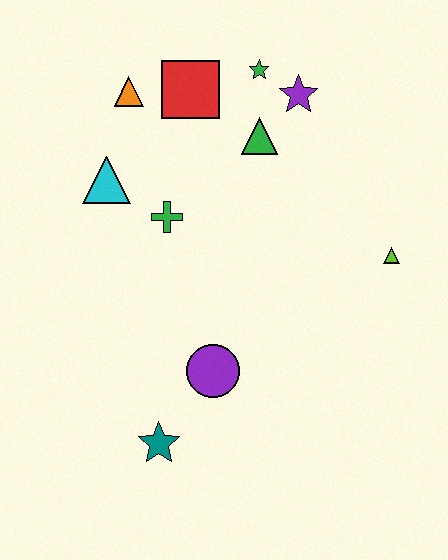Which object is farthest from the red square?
The teal star is farthest from the red square.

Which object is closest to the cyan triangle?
The green cross is closest to the cyan triangle.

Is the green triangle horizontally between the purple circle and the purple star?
Yes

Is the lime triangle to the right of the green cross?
Yes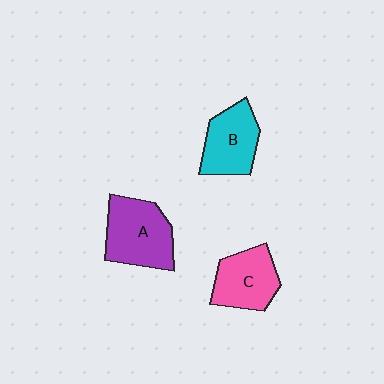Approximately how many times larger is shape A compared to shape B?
Approximately 1.2 times.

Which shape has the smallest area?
Shape C (pink).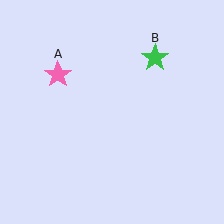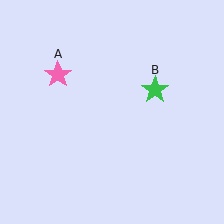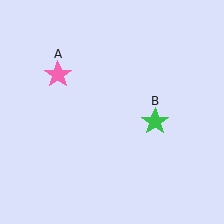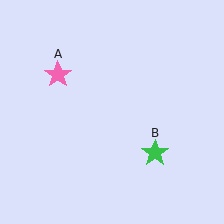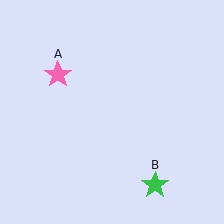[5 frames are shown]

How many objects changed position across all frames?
1 object changed position: green star (object B).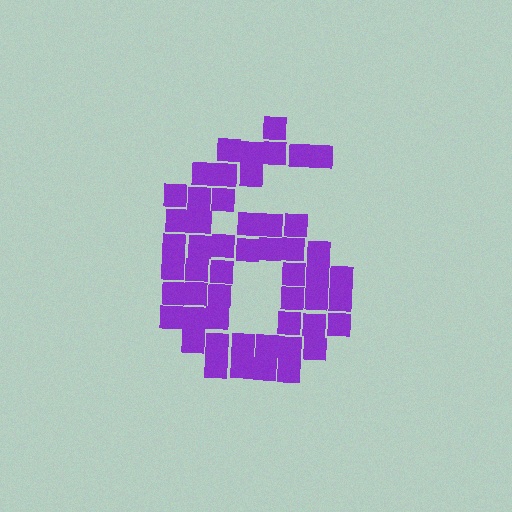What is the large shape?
The large shape is the digit 6.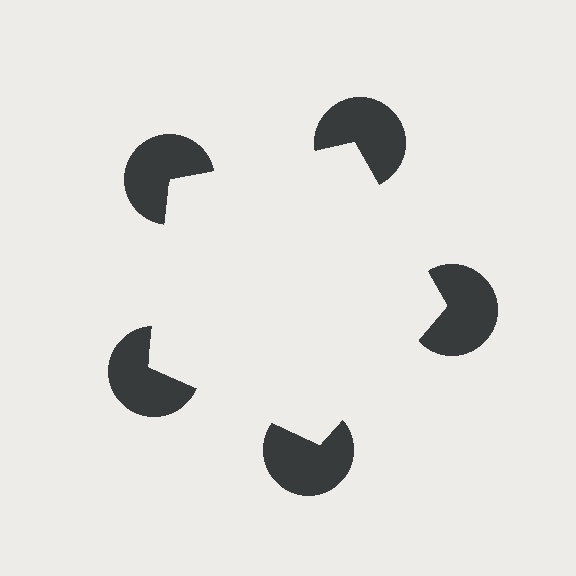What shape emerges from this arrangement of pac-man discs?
An illusory pentagon — its edges are inferred from the aligned wedge cuts in the pac-man discs, not physically drawn.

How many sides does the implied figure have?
5 sides.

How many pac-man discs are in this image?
There are 5 — one at each vertex of the illusory pentagon.